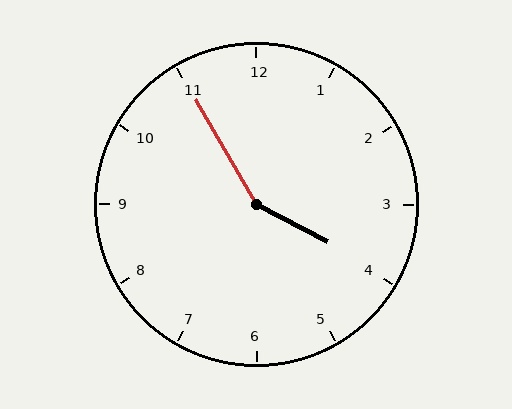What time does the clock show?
3:55.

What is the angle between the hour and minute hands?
Approximately 148 degrees.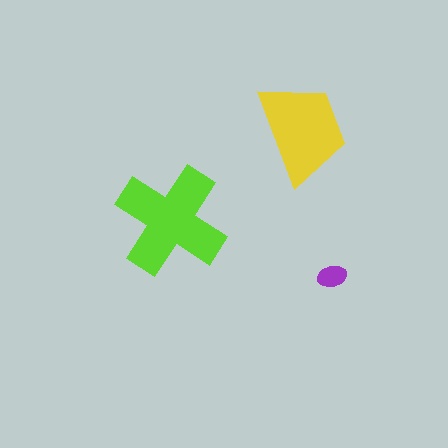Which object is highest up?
The yellow trapezoid is topmost.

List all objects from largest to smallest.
The lime cross, the yellow trapezoid, the purple ellipse.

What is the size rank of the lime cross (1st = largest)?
1st.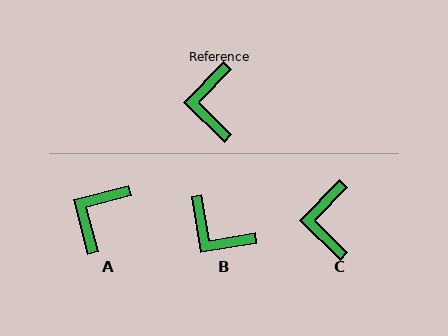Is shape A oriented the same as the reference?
No, it is off by about 31 degrees.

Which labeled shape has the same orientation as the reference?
C.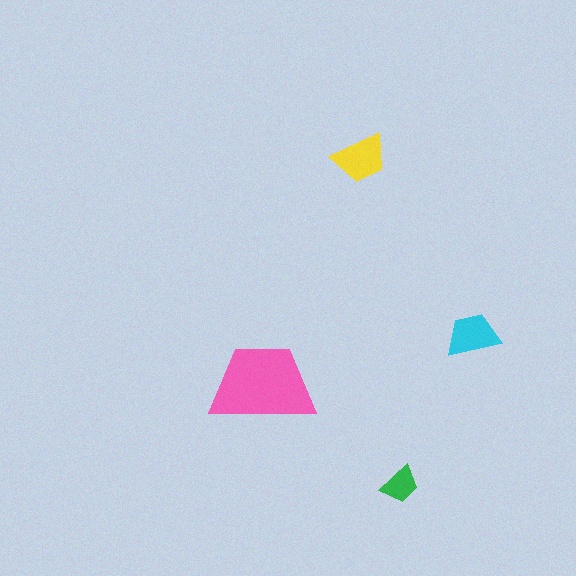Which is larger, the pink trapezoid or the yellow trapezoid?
The pink one.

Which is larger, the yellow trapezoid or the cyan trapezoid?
The yellow one.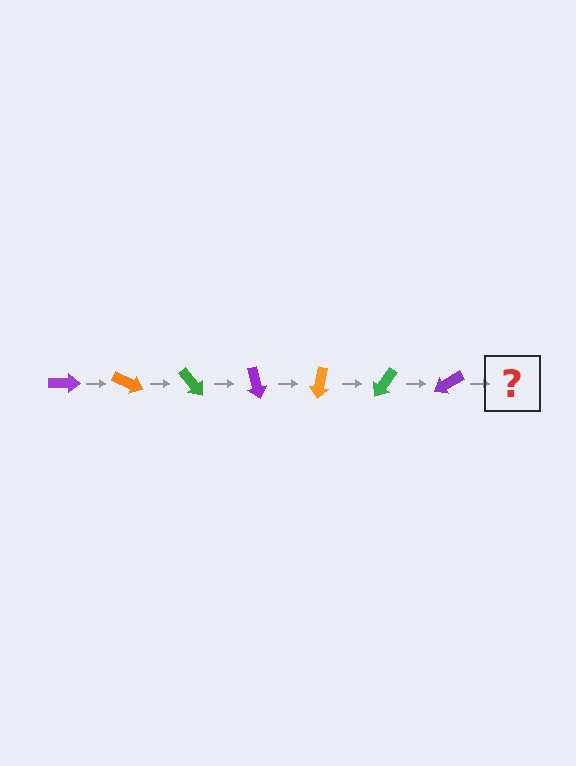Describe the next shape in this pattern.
It should be an orange arrow, rotated 175 degrees from the start.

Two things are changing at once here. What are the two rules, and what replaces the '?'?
The two rules are that it rotates 25 degrees each step and the color cycles through purple, orange, and green. The '?' should be an orange arrow, rotated 175 degrees from the start.